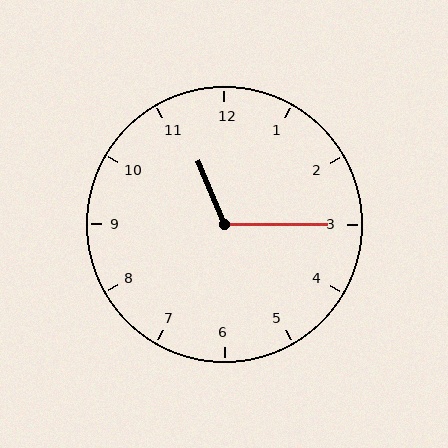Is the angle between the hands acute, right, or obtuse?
It is obtuse.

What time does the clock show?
11:15.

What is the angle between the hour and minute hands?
Approximately 112 degrees.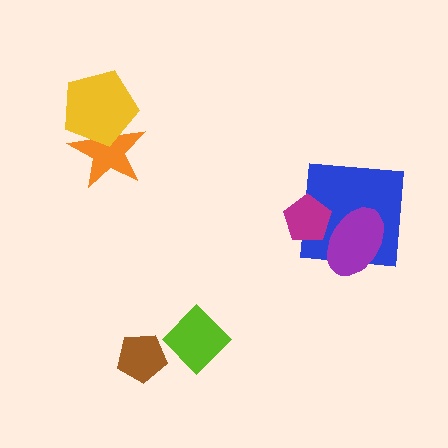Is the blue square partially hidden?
Yes, it is partially covered by another shape.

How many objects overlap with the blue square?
2 objects overlap with the blue square.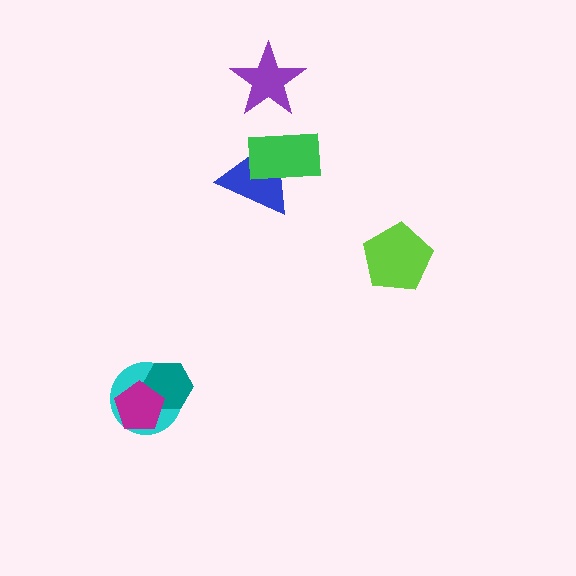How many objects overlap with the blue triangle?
1 object overlaps with the blue triangle.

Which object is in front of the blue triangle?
The green rectangle is in front of the blue triangle.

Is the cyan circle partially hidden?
Yes, it is partially covered by another shape.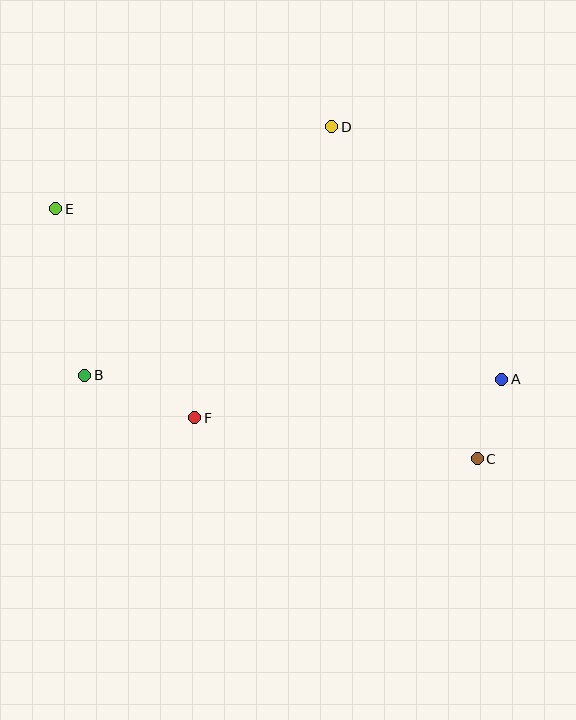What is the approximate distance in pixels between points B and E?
The distance between B and E is approximately 169 pixels.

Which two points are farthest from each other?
Points C and E are farthest from each other.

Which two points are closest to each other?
Points A and C are closest to each other.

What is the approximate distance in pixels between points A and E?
The distance between A and E is approximately 477 pixels.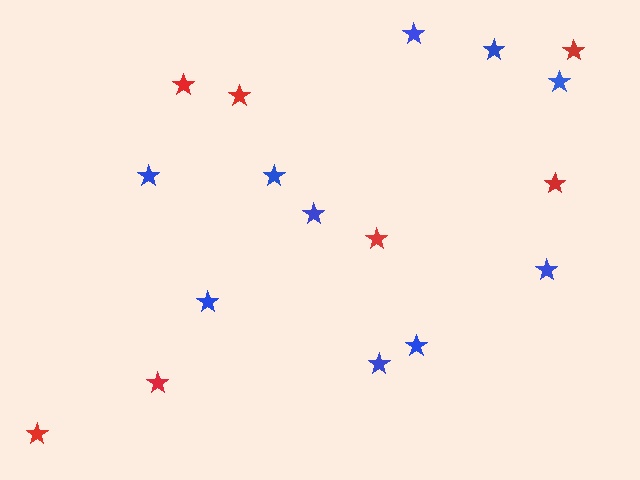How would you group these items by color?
There are 2 groups: one group of red stars (7) and one group of blue stars (10).